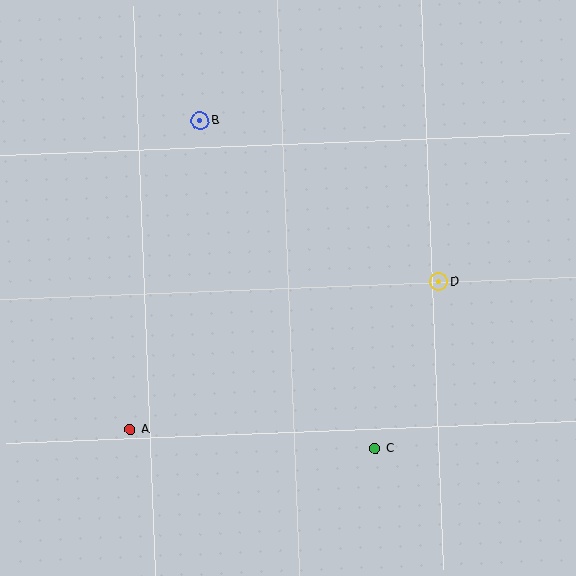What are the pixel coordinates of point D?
Point D is at (439, 282).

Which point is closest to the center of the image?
Point D at (439, 282) is closest to the center.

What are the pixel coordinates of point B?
Point B is at (200, 121).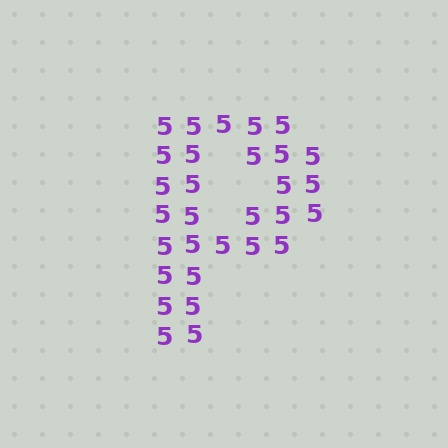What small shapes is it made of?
It is made of small digit 5's.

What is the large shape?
The large shape is the letter P.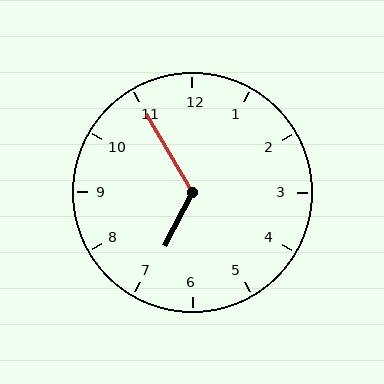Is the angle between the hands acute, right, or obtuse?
It is obtuse.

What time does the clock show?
6:55.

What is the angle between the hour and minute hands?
Approximately 122 degrees.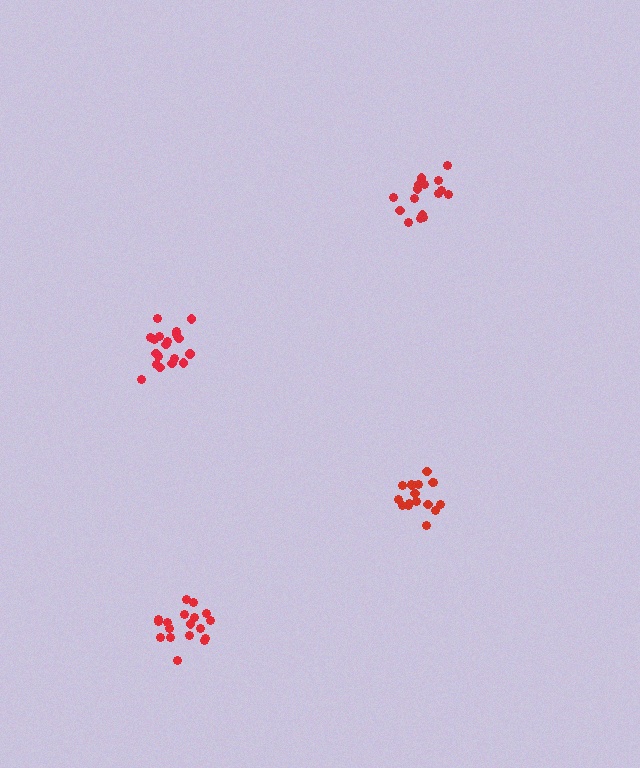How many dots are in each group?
Group 1: 19 dots, Group 2: 16 dots, Group 3: 17 dots, Group 4: 18 dots (70 total).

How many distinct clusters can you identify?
There are 4 distinct clusters.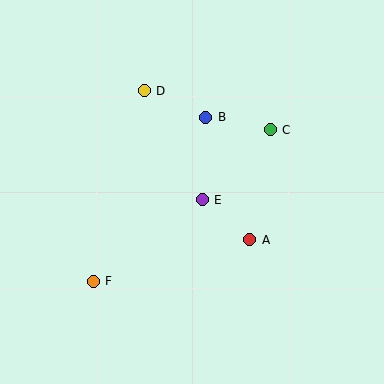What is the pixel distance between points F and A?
The distance between F and A is 162 pixels.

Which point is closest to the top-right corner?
Point C is closest to the top-right corner.